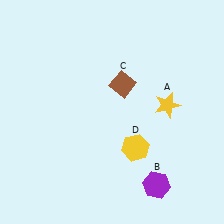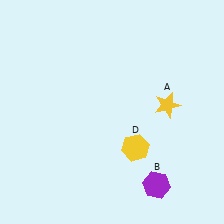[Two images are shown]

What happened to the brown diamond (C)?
The brown diamond (C) was removed in Image 2. It was in the top-right area of Image 1.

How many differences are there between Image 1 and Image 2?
There is 1 difference between the two images.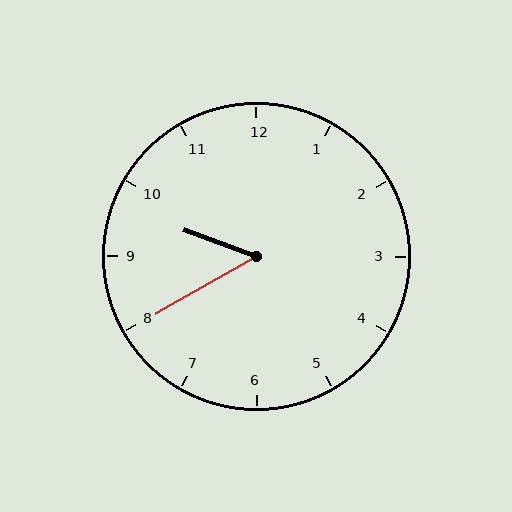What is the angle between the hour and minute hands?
Approximately 50 degrees.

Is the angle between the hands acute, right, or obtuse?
It is acute.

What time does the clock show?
9:40.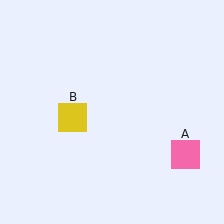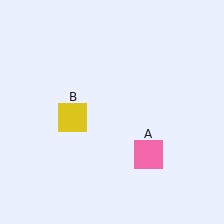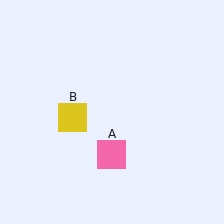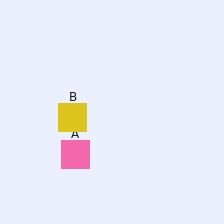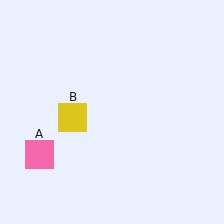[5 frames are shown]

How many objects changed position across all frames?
1 object changed position: pink square (object A).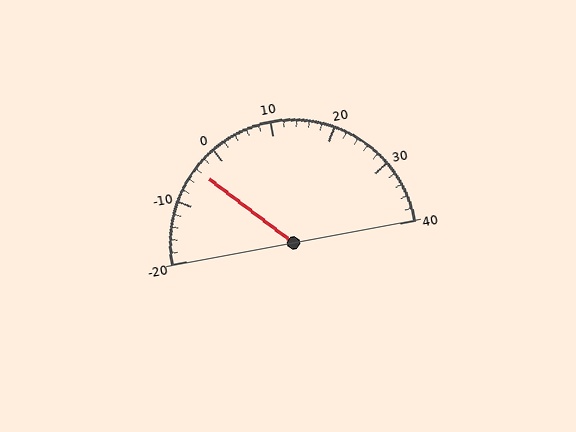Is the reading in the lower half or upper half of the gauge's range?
The reading is in the lower half of the range (-20 to 40).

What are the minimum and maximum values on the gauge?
The gauge ranges from -20 to 40.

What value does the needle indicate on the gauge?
The needle indicates approximately -4.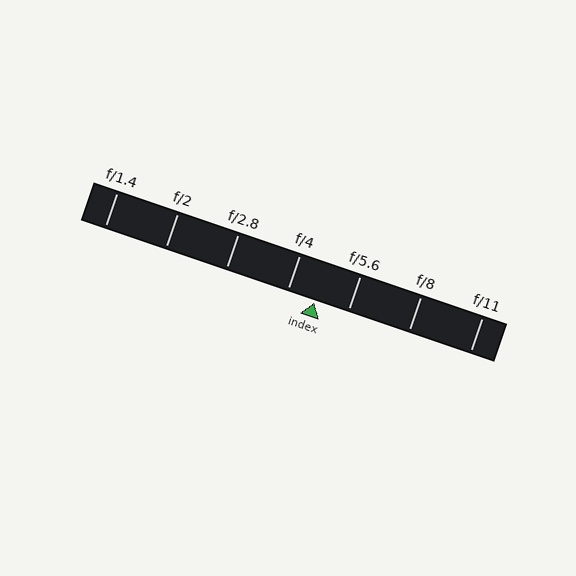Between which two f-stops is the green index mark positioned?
The index mark is between f/4 and f/5.6.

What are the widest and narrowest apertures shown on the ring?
The widest aperture shown is f/1.4 and the narrowest is f/11.